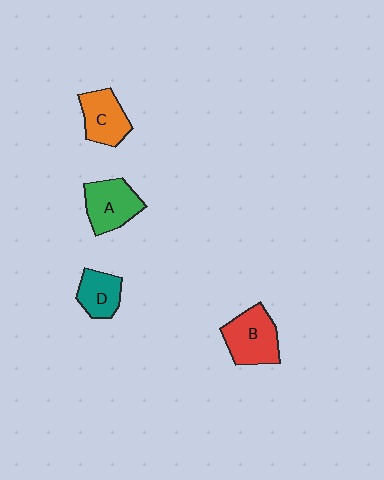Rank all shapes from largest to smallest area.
From largest to smallest: B (red), A (green), C (orange), D (teal).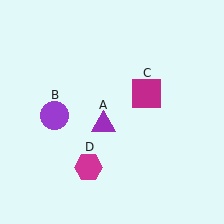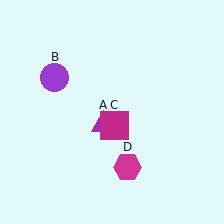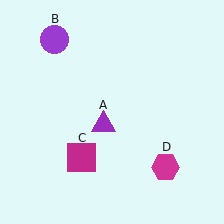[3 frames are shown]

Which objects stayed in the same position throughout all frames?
Purple triangle (object A) remained stationary.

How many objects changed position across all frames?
3 objects changed position: purple circle (object B), magenta square (object C), magenta hexagon (object D).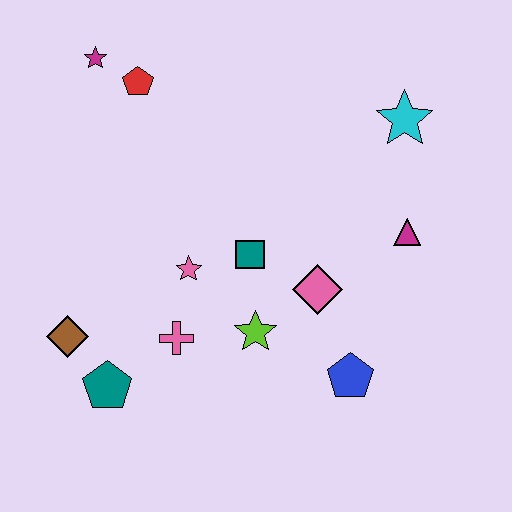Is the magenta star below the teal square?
No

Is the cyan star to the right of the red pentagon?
Yes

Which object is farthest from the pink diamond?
The magenta star is farthest from the pink diamond.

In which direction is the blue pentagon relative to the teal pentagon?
The blue pentagon is to the right of the teal pentagon.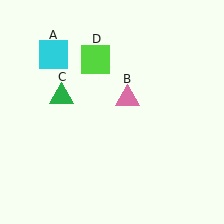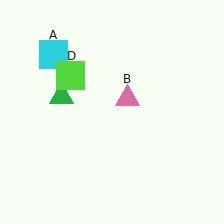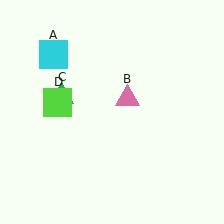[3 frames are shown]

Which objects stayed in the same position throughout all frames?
Cyan square (object A) and pink triangle (object B) and green triangle (object C) remained stationary.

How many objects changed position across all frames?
1 object changed position: lime square (object D).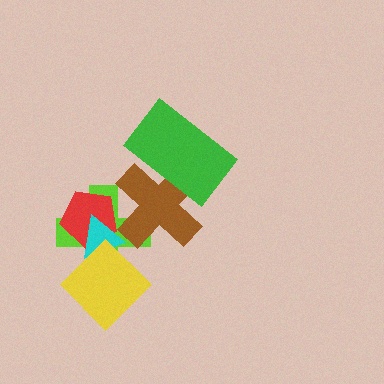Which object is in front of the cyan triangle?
The yellow diamond is in front of the cyan triangle.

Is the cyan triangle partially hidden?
Yes, it is partially covered by another shape.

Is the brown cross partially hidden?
Yes, it is partially covered by another shape.